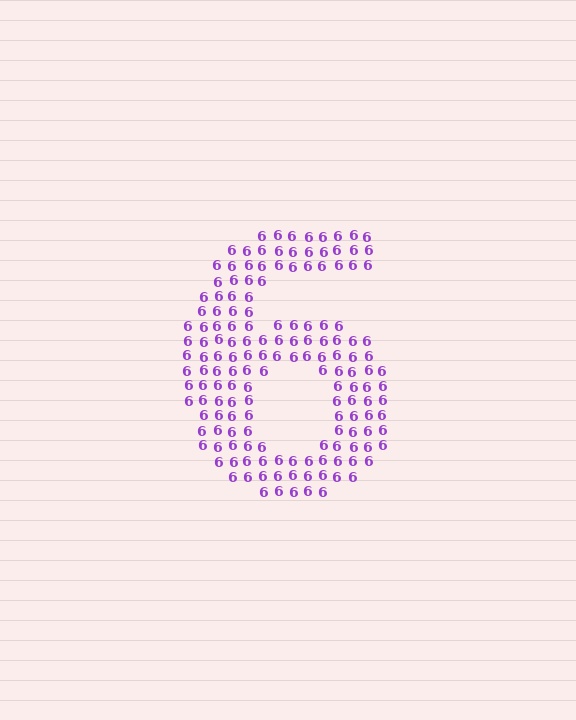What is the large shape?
The large shape is the digit 6.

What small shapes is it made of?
It is made of small digit 6's.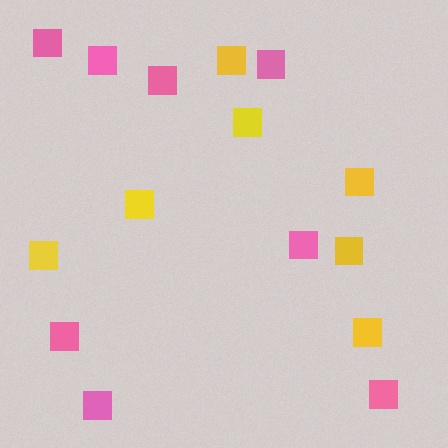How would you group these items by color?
There are 2 groups: one group of pink squares (8) and one group of yellow squares (7).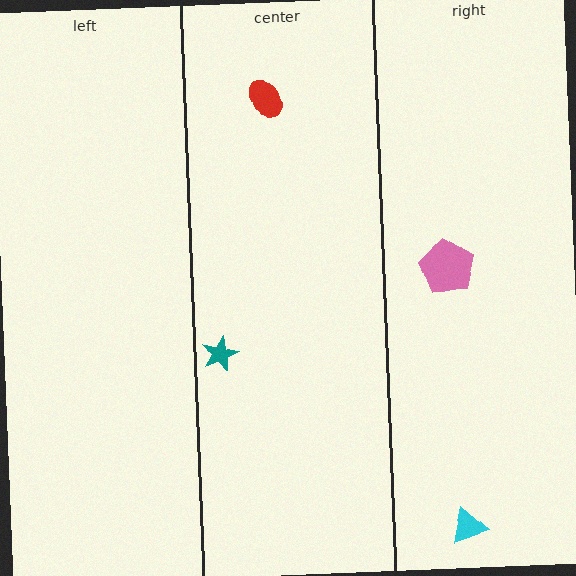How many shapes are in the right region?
2.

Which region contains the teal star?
The center region.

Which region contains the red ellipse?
The center region.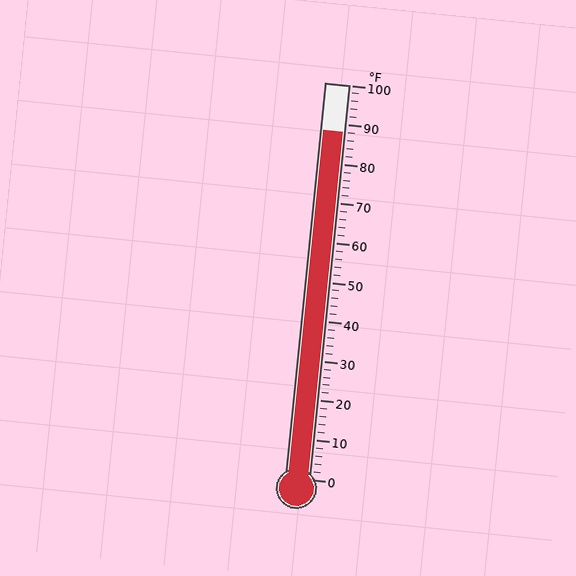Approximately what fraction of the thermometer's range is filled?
The thermometer is filled to approximately 90% of its range.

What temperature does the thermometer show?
The thermometer shows approximately 88°F.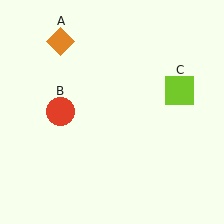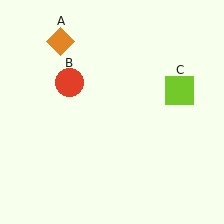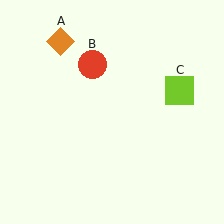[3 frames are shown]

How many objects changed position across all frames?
1 object changed position: red circle (object B).